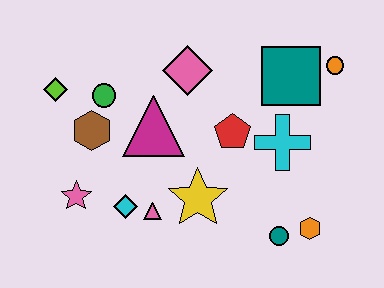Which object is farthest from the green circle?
The orange hexagon is farthest from the green circle.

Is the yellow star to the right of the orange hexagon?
No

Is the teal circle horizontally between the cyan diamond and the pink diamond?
No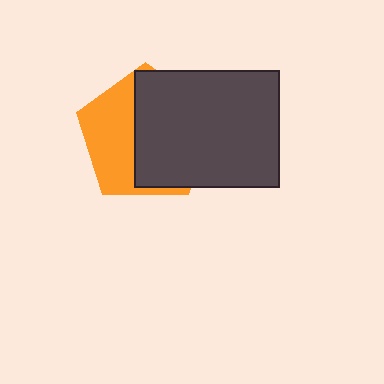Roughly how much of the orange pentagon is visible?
A small part of it is visible (roughly 42%).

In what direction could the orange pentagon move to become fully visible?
The orange pentagon could move left. That would shift it out from behind the dark gray rectangle entirely.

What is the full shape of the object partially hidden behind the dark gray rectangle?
The partially hidden object is an orange pentagon.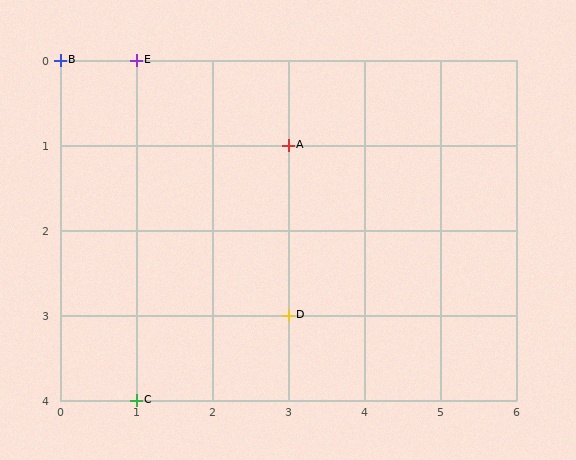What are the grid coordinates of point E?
Point E is at grid coordinates (1, 0).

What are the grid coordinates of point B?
Point B is at grid coordinates (0, 0).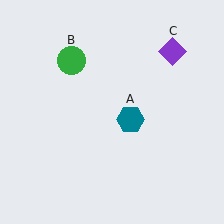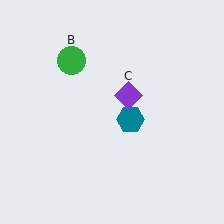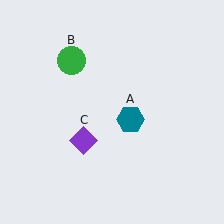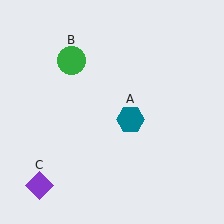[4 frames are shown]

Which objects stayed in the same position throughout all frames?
Teal hexagon (object A) and green circle (object B) remained stationary.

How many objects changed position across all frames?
1 object changed position: purple diamond (object C).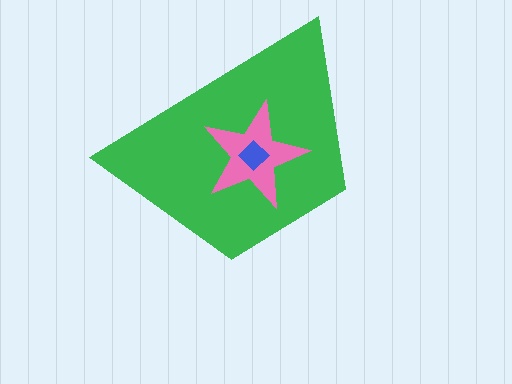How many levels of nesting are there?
3.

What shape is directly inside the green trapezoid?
The pink star.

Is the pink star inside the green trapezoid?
Yes.